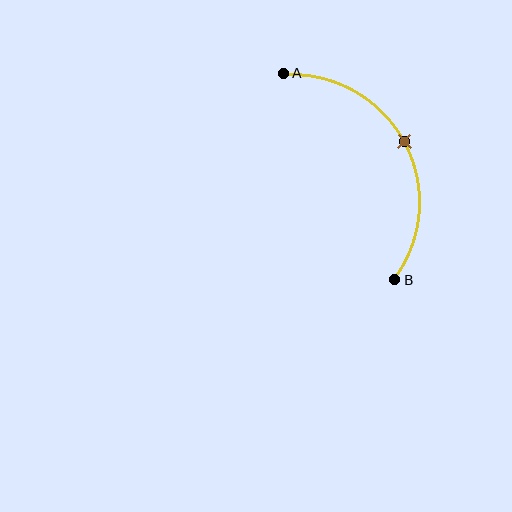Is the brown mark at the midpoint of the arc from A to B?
Yes. The brown mark lies on the arc at equal arc-length from both A and B — it is the arc midpoint.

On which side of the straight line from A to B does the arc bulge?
The arc bulges to the right of the straight line connecting A and B.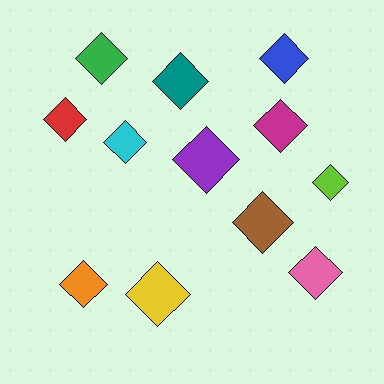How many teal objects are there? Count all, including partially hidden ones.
There is 1 teal object.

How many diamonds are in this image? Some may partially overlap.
There are 12 diamonds.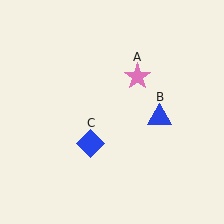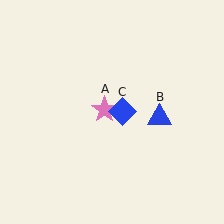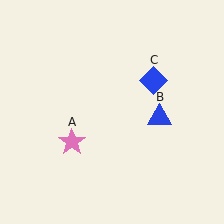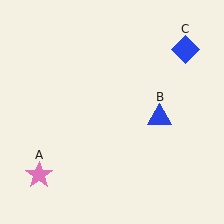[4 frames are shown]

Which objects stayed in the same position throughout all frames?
Blue triangle (object B) remained stationary.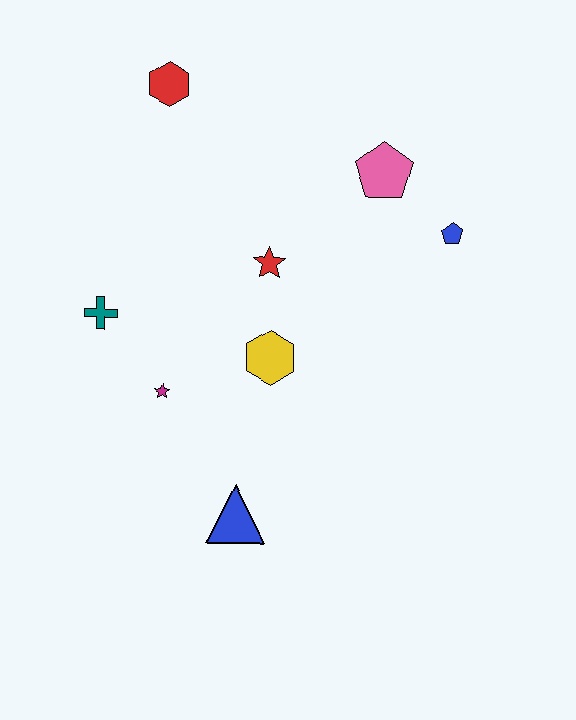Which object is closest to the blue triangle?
The magenta star is closest to the blue triangle.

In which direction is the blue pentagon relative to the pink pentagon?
The blue pentagon is to the right of the pink pentagon.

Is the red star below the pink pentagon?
Yes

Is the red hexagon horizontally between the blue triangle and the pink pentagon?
No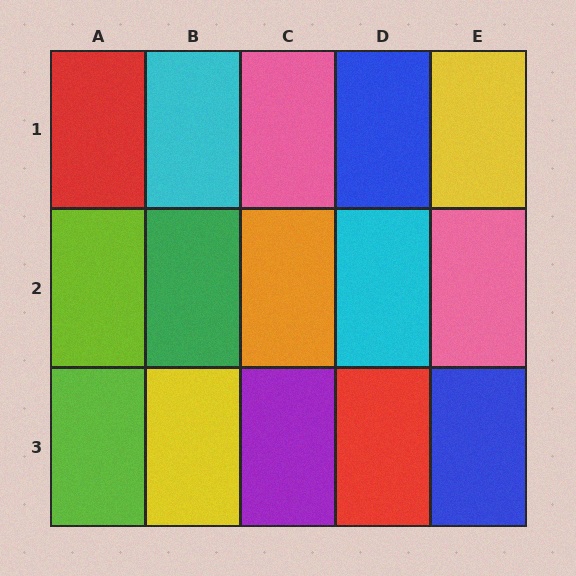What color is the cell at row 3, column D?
Red.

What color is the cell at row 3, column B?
Yellow.